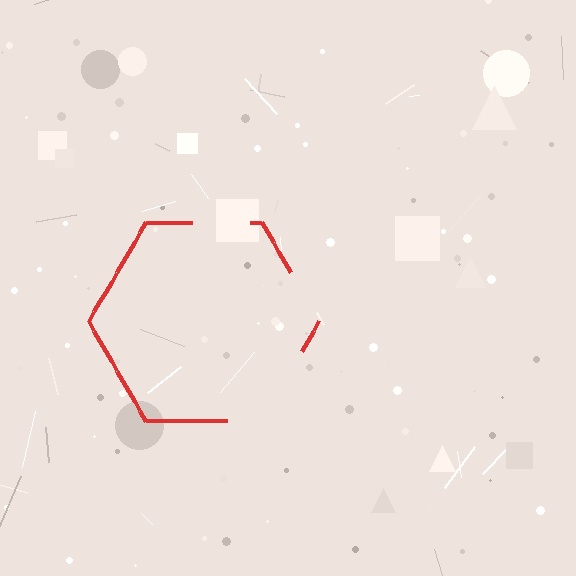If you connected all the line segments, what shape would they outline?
They would outline a hexagon.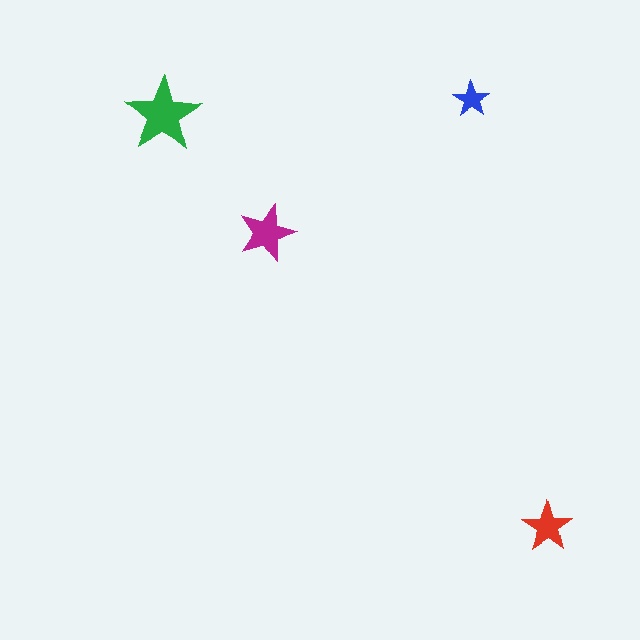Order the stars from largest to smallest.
the green one, the magenta one, the red one, the blue one.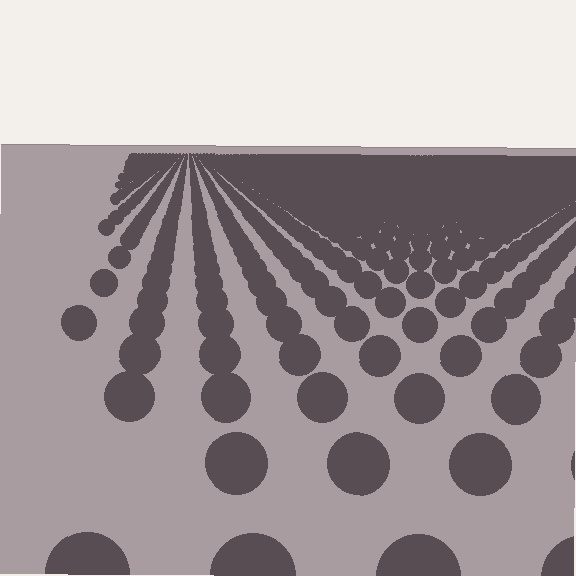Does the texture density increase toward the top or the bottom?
Density increases toward the top.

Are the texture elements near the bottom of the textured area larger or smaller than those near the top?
Larger. Near the bottom, elements are closer to the viewer and appear at a bigger on-screen size.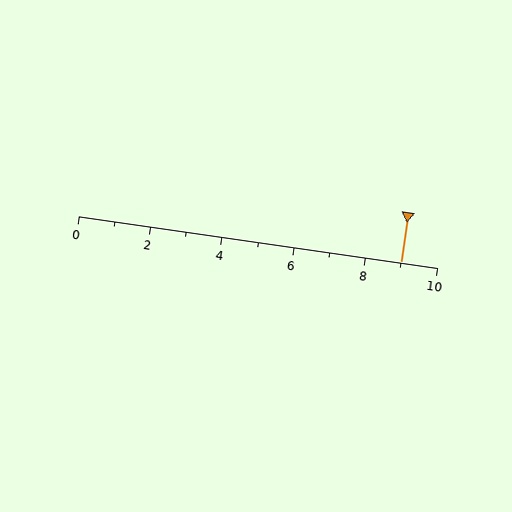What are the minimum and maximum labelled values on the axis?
The axis runs from 0 to 10.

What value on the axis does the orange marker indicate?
The marker indicates approximately 9.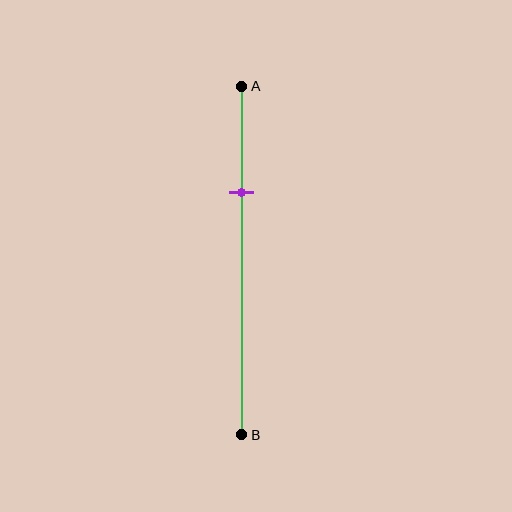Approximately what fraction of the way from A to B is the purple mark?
The purple mark is approximately 30% of the way from A to B.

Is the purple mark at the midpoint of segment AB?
No, the mark is at about 30% from A, not at the 50% midpoint.